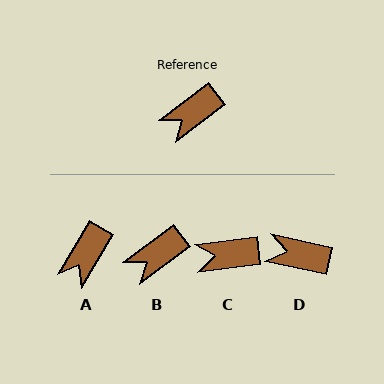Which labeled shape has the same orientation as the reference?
B.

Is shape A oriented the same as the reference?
No, it is off by about 22 degrees.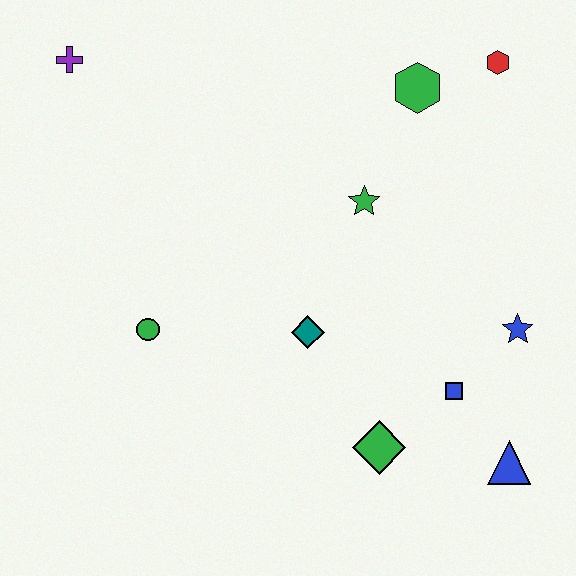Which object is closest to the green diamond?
The blue square is closest to the green diamond.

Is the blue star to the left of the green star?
No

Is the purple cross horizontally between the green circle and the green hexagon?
No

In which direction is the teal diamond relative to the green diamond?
The teal diamond is above the green diamond.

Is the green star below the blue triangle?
No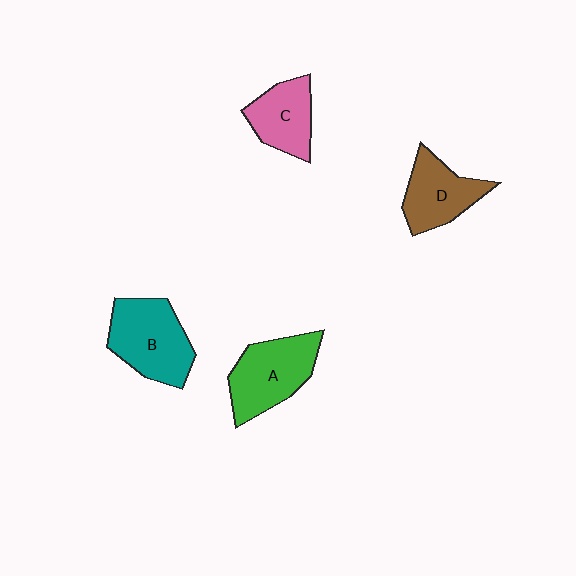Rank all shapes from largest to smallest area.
From largest to smallest: B (teal), A (green), D (brown), C (pink).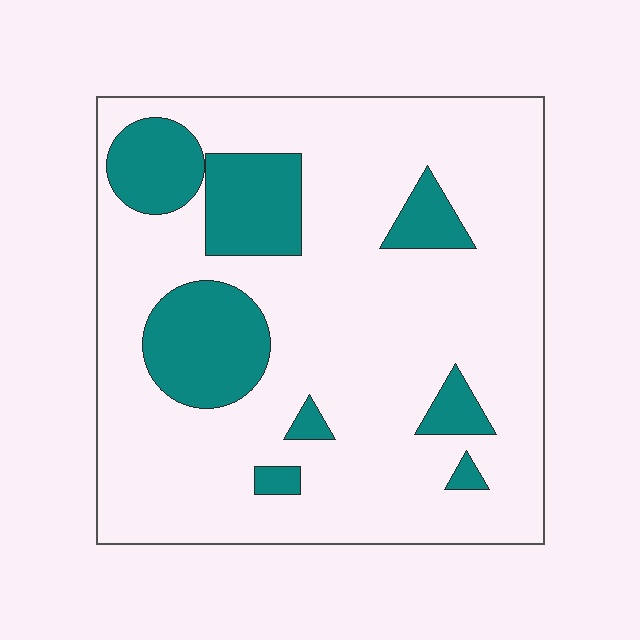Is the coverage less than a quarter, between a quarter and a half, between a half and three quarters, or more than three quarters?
Less than a quarter.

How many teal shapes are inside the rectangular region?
8.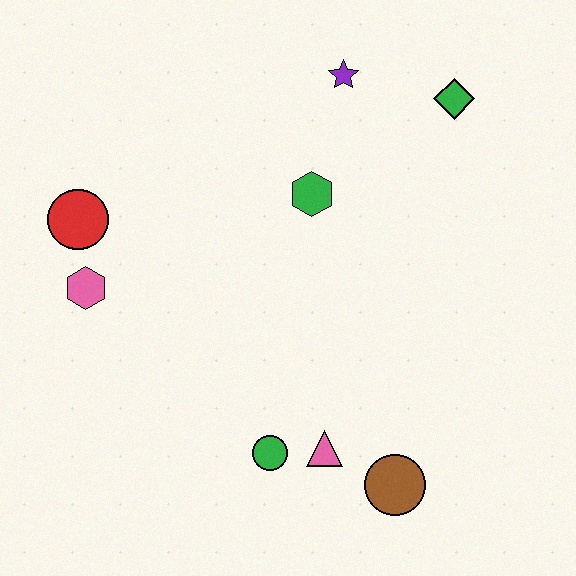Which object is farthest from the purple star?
The brown circle is farthest from the purple star.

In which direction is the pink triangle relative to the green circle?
The pink triangle is to the right of the green circle.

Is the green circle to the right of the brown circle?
No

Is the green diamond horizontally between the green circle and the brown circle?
No